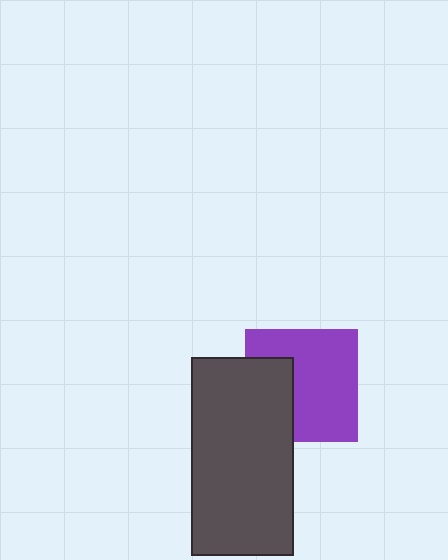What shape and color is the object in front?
The object in front is a dark gray rectangle.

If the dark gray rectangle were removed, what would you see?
You would see the complete purple square.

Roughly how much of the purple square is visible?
Most of it is visible (roughly 68%).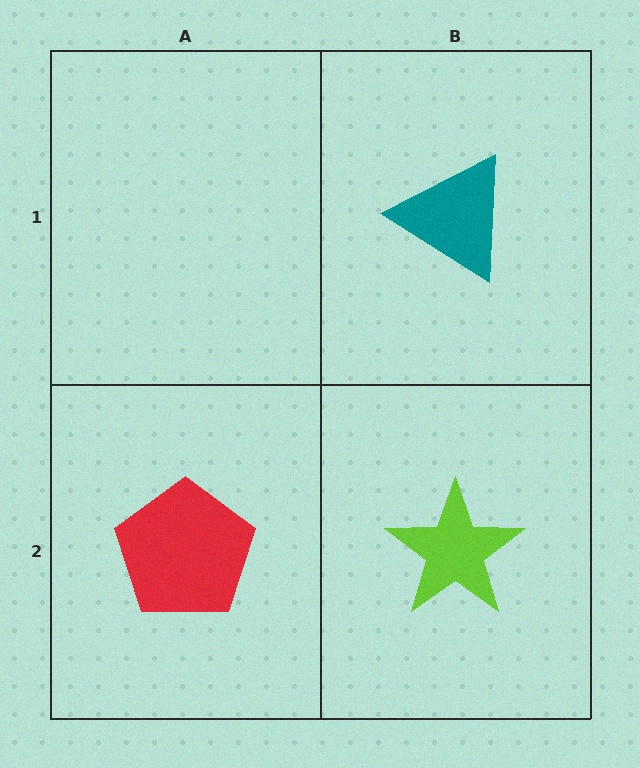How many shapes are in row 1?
1 shape.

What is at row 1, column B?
A teal triangle.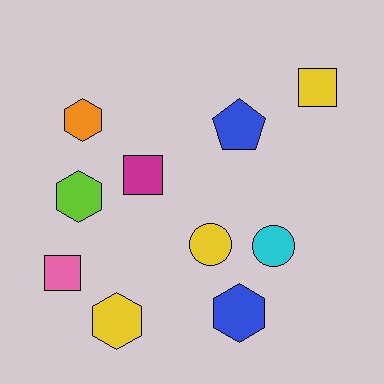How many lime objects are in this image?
There is 1 lime object.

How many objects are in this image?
There are 10 objects.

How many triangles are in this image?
There are no triangles.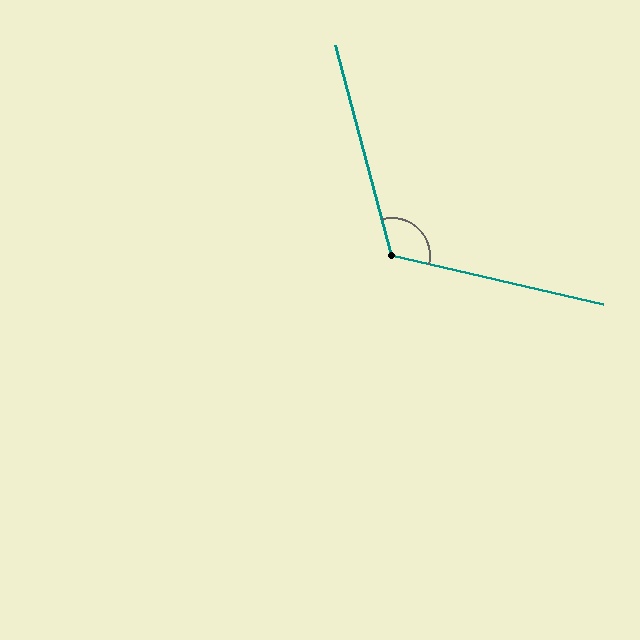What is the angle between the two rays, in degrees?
Approximately 118 degrees.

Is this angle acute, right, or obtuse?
It is obtuse.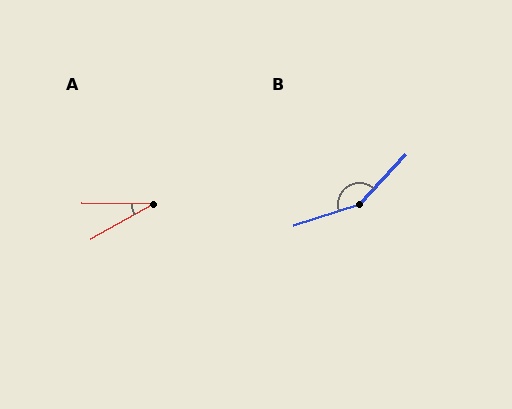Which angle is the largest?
B, at approximately 151 degrees.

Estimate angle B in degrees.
Approximately 151 degrees.